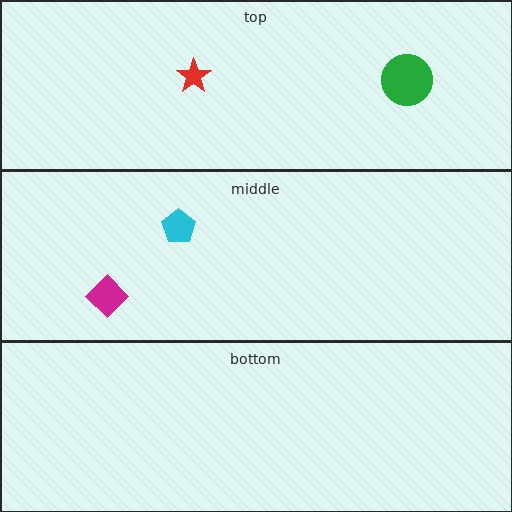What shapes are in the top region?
The red star, the green circle.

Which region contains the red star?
The top region.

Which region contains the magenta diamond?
The middle region.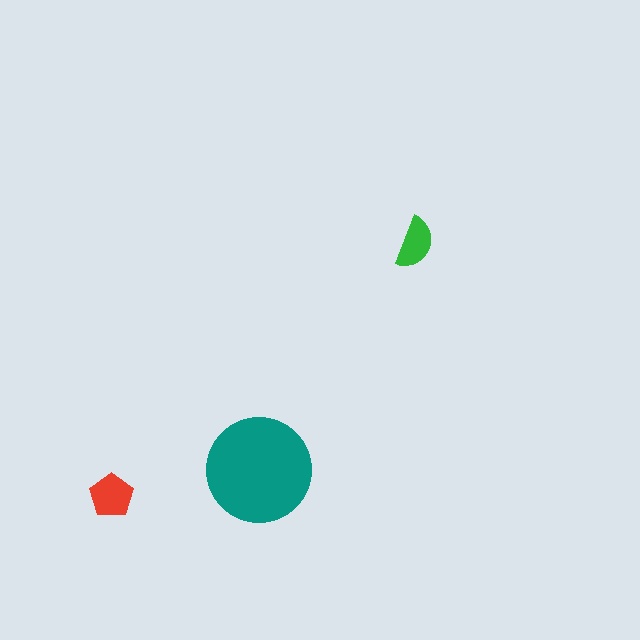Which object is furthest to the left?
The red pentagon is leftmost.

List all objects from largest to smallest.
The teal circle, the red pentagon, the green semicircle.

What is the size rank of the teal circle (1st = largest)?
1st.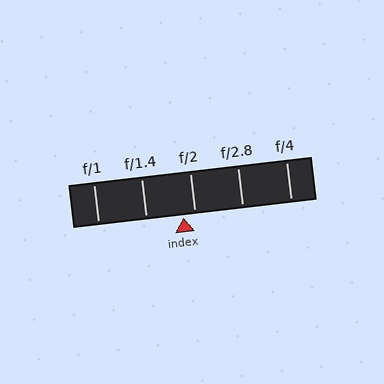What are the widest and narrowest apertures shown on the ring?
The widest aperture shown is f/1 and the narrowest is f/4.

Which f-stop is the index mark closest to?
The index mark is closest to f/2.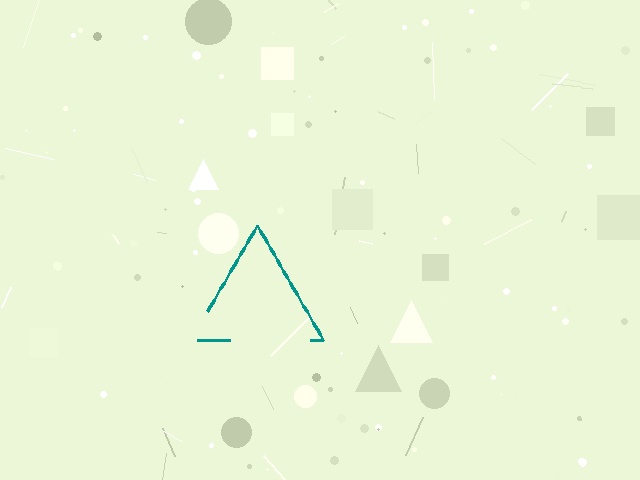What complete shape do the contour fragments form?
The contour fragments form a triangle.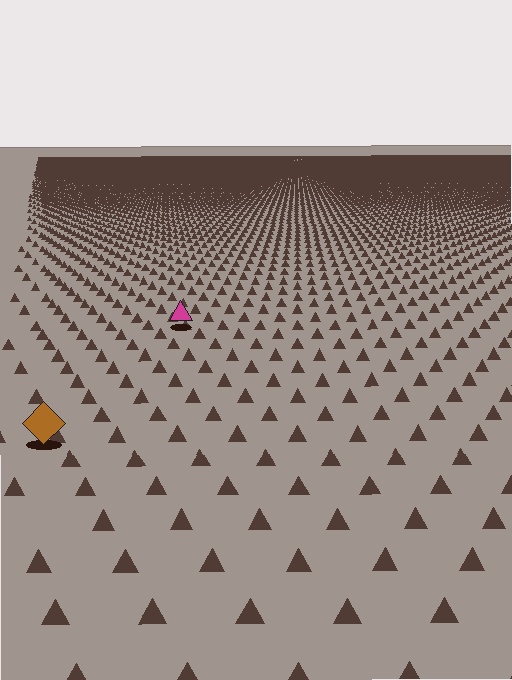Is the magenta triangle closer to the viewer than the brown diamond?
No. The brown diamond is closer — you can tell from the texture gradient: the ground texture is coarser near it.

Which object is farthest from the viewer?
The magenta triangle is farthest from the viewer. It appears smaller and the ground texture around it is denser.